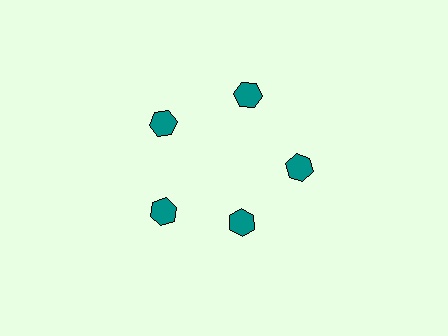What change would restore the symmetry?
The symmetry would be restored by moving it outward, back onto the ring so that all 5 hexagons sit at equal angles and equal distance from the center.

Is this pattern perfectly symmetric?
No. The 5 teal hexagons are arranged in a ring, but one element near the 5 o'clock position is pulled inward toward the center, breaking the 5-fold rotational symmetry.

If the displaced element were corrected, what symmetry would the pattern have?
It would have 5-fold rotational symmetry — the pattern would map onto itself every 72 degrees.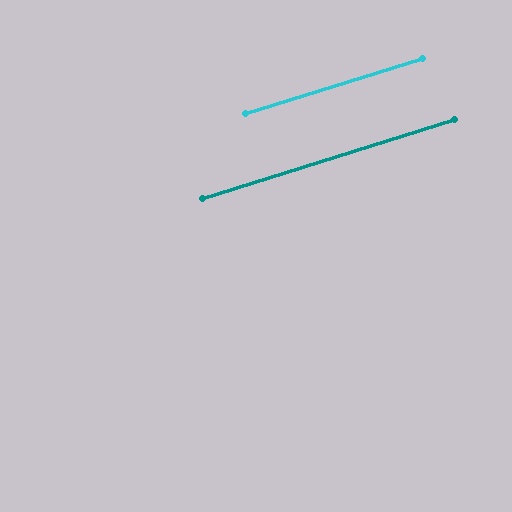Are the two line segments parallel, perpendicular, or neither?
Parallel — their directions differ by only 0.2°.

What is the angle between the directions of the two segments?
Approximately 0 degrees.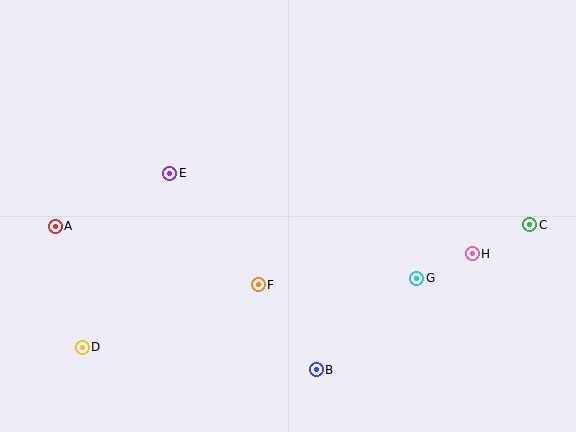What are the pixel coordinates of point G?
Point G is at (417, 278).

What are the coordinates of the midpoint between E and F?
The midpoint between E and F is at (214, 229).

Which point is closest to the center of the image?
Point F at (258, 285) is closest to the center.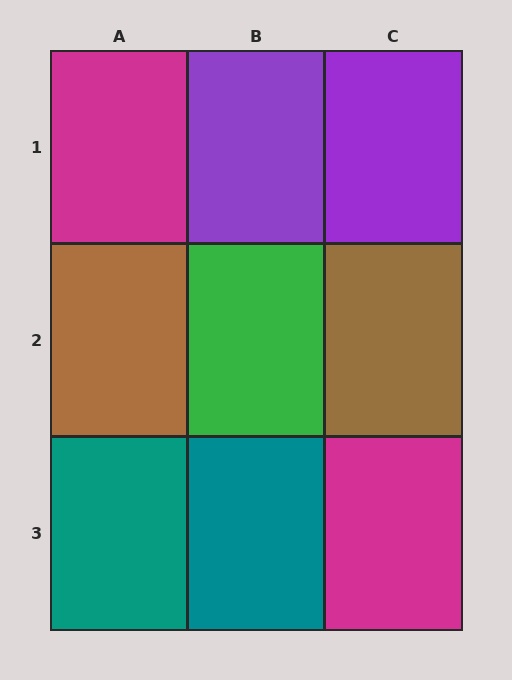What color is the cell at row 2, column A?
Brown.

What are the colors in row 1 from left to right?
Magenta, purple, purple.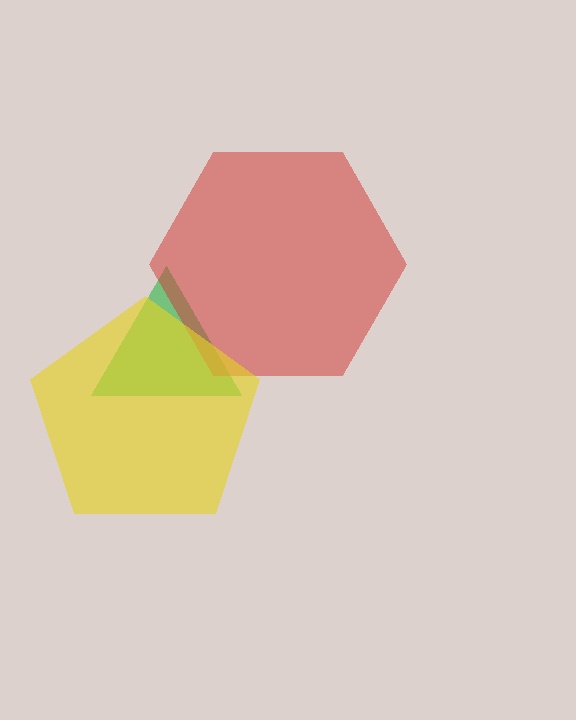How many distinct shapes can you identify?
There are 3 distinct shapes: a green triangle, a red hexagon, a yellow pentagon.